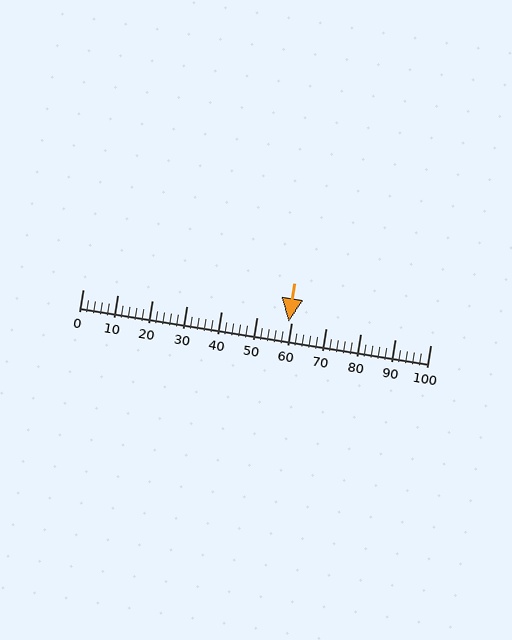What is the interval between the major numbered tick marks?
The major tick marks are spaced 10 units apart.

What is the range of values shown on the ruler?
The ruler shows values from 0 to 100.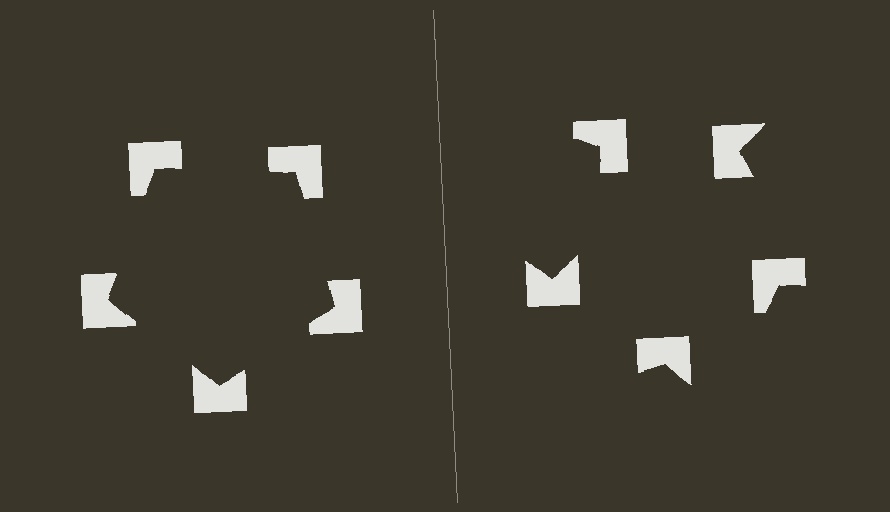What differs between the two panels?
The notched squares are positioned identically on both sides; only the wedge orientations differ. On the left they align to a pentagon; on the right they are misaligned.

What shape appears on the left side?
An illusory pentagon.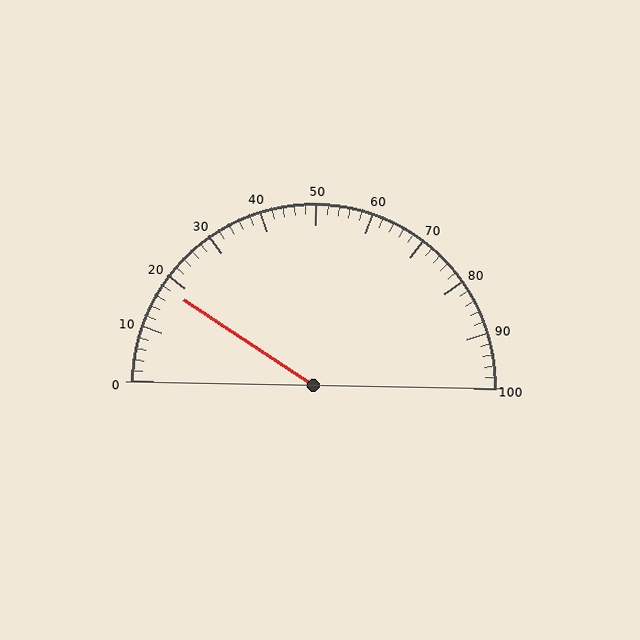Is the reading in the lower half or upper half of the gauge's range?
The reading is in the lower half of the range (0 to 100).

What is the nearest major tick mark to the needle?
The nearest major tick mark is 20.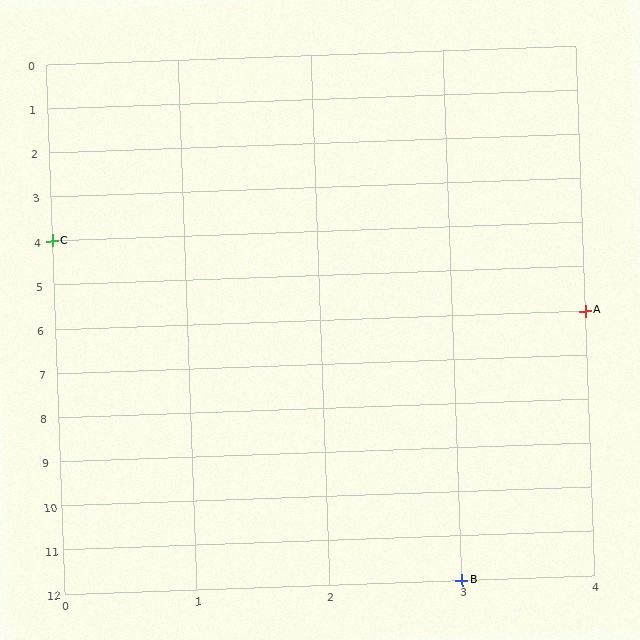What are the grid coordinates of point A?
Point A is at grid coordinates (4, 6).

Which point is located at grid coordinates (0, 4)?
Point C is at (0, 4).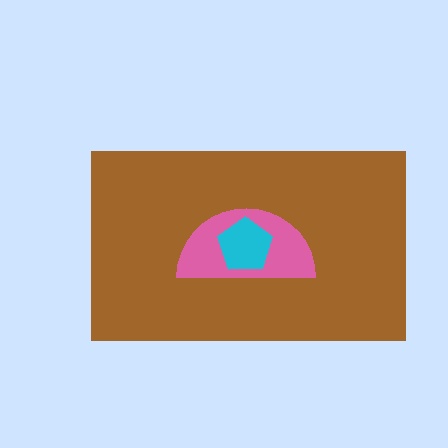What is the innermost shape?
The cyan pentagon.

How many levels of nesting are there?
3.